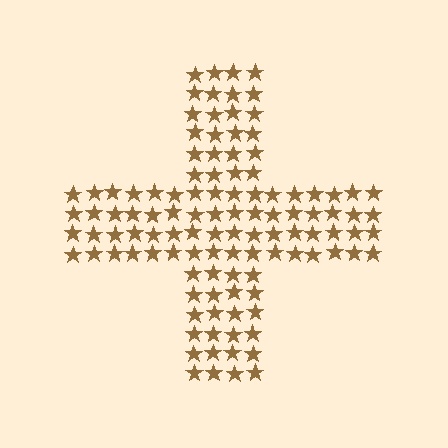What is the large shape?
The large shape is a cross.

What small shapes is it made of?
It is made of small stars.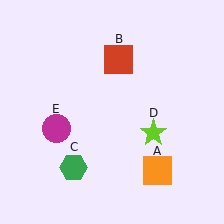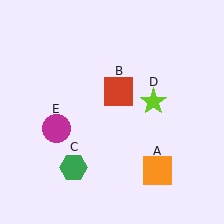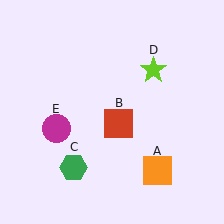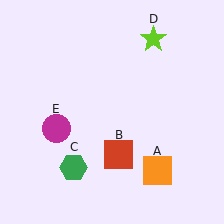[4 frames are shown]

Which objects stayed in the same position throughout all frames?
Orange square (object A) and green hexagon (object C) and magenta circle (object E) remained stationary.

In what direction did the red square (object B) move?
The red square (object B) moved down.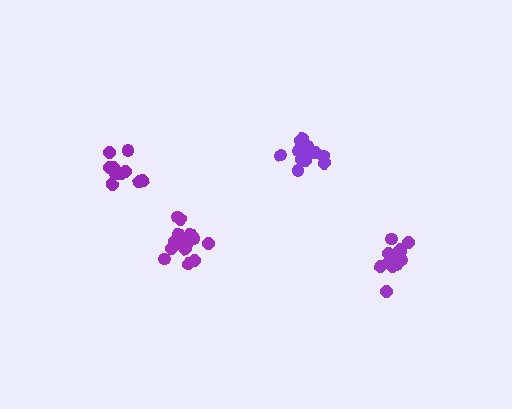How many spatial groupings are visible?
There are 4 spatial groupings.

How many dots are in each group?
Group 1: 13 dots, Group 2: 11 dots, Group 3: 15 dots, Group 4: 16 dots (55 total).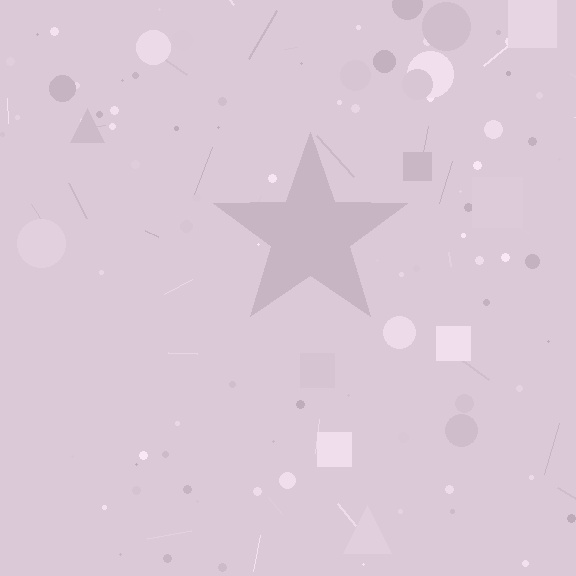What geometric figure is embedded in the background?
A star is embedded in the background.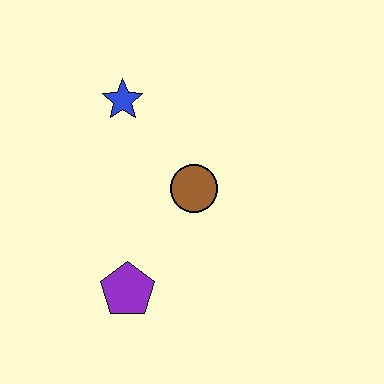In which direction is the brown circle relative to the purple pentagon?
The brown circle is above the purple pentagon.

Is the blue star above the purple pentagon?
Yes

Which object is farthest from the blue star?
The purple pentagon is farthest from the blue star.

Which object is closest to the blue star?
The brown circle is closest to the blue star.